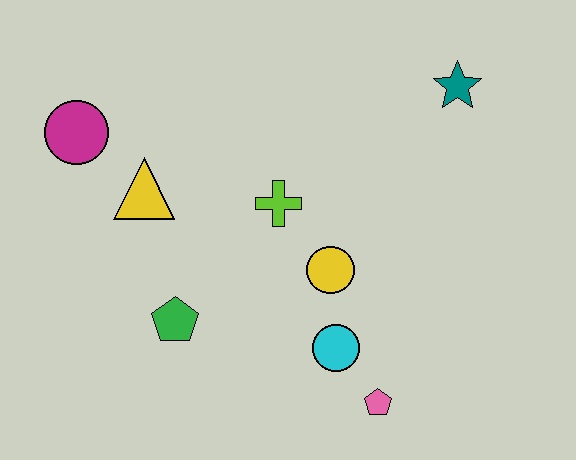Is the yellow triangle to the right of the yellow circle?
No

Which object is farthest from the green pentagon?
The teal star is farthest from the green pentagon.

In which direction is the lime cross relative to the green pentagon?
The lime cross is above the green pentagon.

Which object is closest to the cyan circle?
The pink pentagon is closest to the cyan circle.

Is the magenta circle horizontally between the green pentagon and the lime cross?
No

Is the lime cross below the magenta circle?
Yes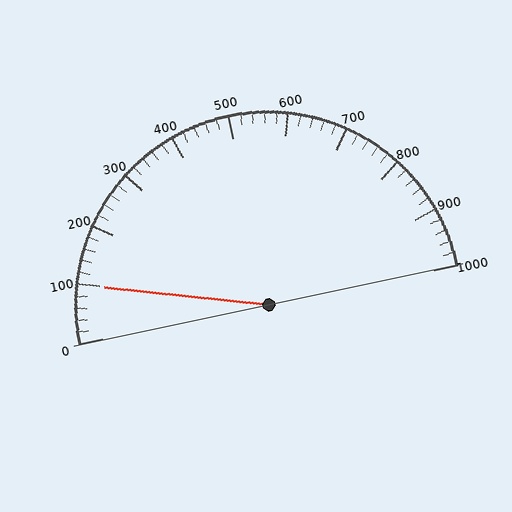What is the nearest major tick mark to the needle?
The nearest major tick mark is 100.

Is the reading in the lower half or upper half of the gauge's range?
The reading is in the lower half of the range (0 to 1000).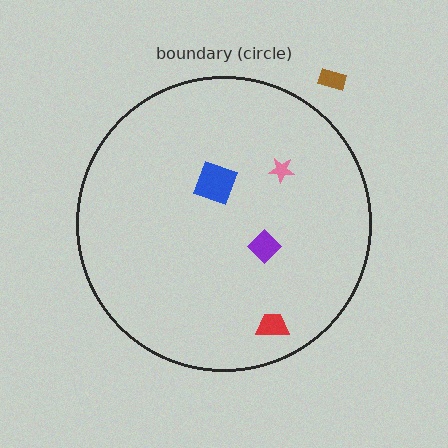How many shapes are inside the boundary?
4 inside, 1 outside.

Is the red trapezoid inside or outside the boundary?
Inside.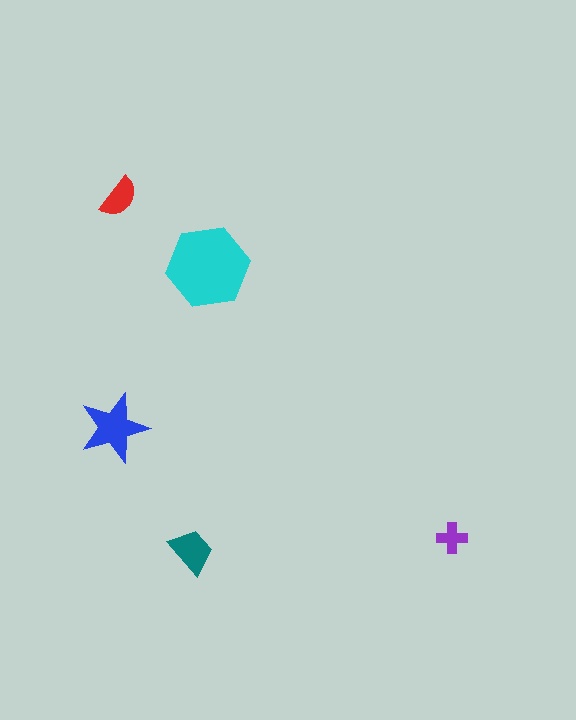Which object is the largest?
The cyan hexagon.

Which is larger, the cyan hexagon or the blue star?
The cyan hexagon.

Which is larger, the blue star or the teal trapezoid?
The blue star.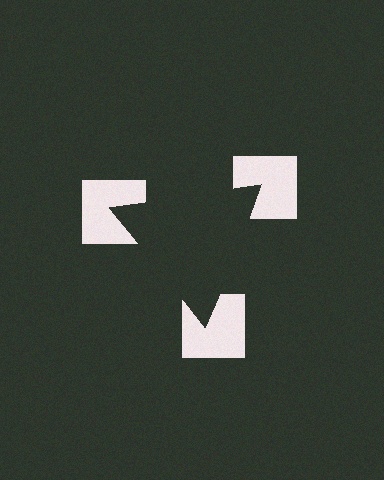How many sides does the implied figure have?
3 sides.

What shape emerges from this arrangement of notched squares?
An illusory triangle — its edges are inferred from the aligned wedge cuts in the notched squares, not physically drawn.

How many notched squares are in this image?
There are 3 — one at each vertex of the illusory triangle.